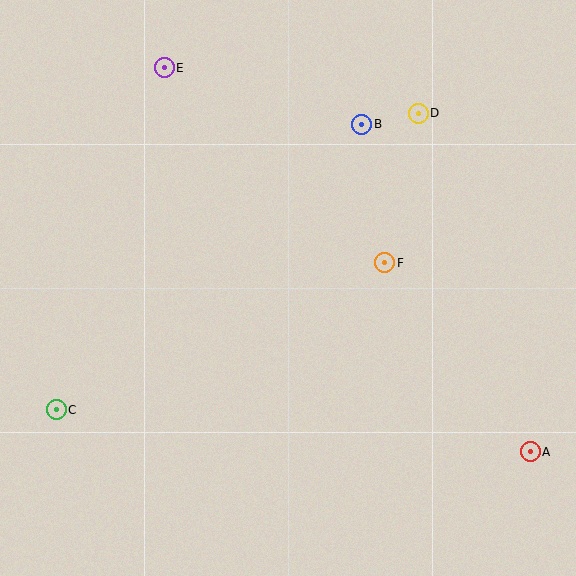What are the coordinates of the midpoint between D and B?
The midpoint between D and B is at (390, 119).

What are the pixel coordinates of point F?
Point F is at (385, 263).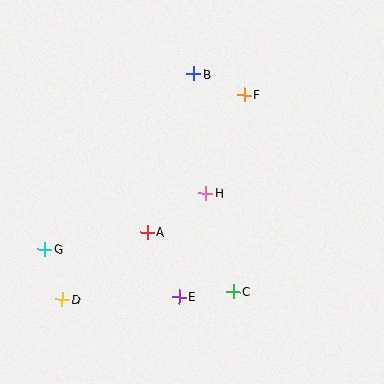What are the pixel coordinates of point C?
Point C is at (233, 291).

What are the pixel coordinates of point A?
Point A is at (147, 232).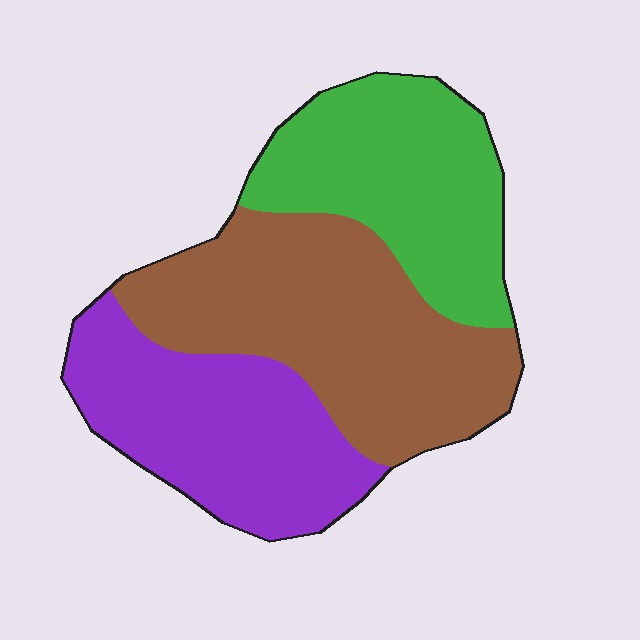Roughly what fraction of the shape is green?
Green covers 29% of the shape.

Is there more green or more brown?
Brown.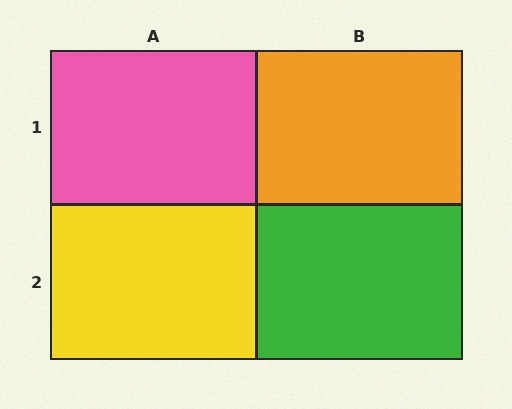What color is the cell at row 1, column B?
Orange.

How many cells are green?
1 cell is green.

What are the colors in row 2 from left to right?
Yellow, green.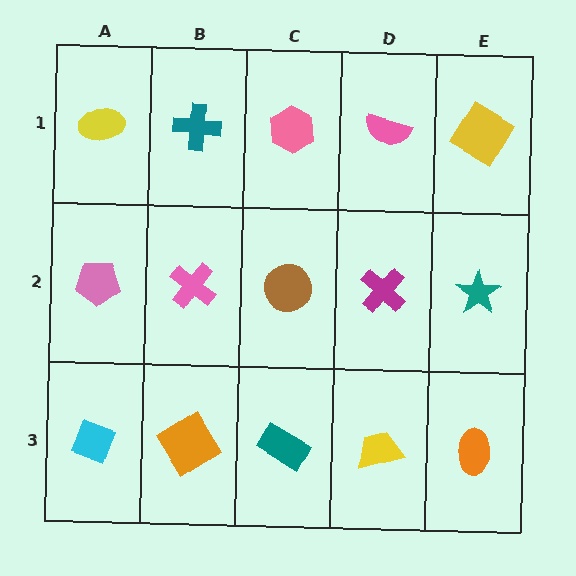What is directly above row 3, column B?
A pink cross.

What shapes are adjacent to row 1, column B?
A pink cross (row 2, column B), a yellow ellipse (row 1, column A), a pink hexagon (row 1, column C).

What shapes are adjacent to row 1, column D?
A magenta cross (row 2, column D), a pink hexagon (row 1, column C), a yellow diamond (row 1, column E).